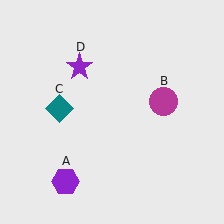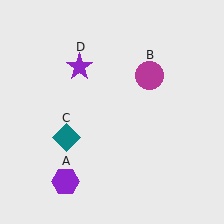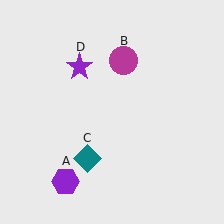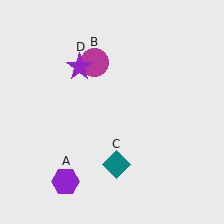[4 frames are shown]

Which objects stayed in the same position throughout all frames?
Purple hexagon (object A) and purple star (object D) remained stationary.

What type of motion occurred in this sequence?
The magenta circle (object B), teal diamond (object C) rotated counterclockwise around the center of the scene.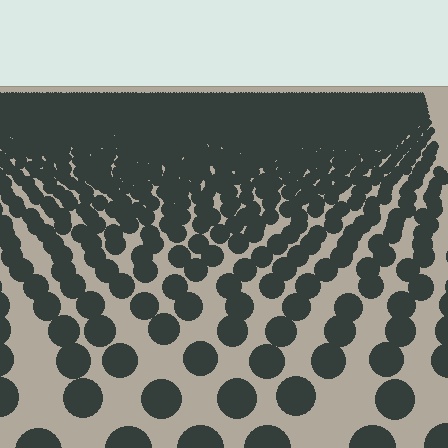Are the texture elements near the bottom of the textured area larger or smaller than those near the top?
Larger. Near the bottom, elements are closer to the viewer and appear at a bigger on-screen size.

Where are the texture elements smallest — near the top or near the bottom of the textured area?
Near the top.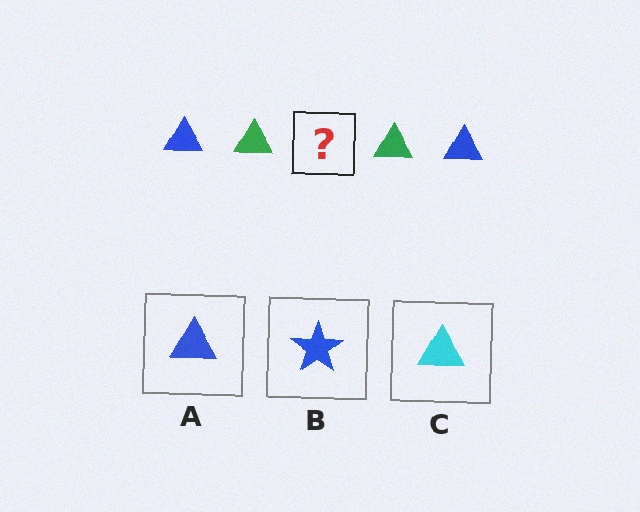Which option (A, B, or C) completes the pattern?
A.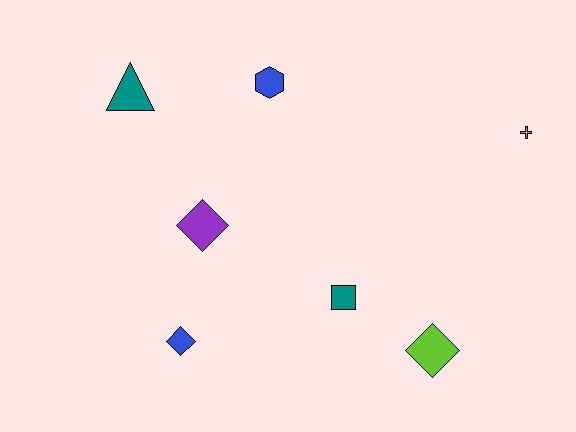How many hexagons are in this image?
There is 1 hexagon.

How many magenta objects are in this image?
There are no magenta objects.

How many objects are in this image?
There are 7 objects.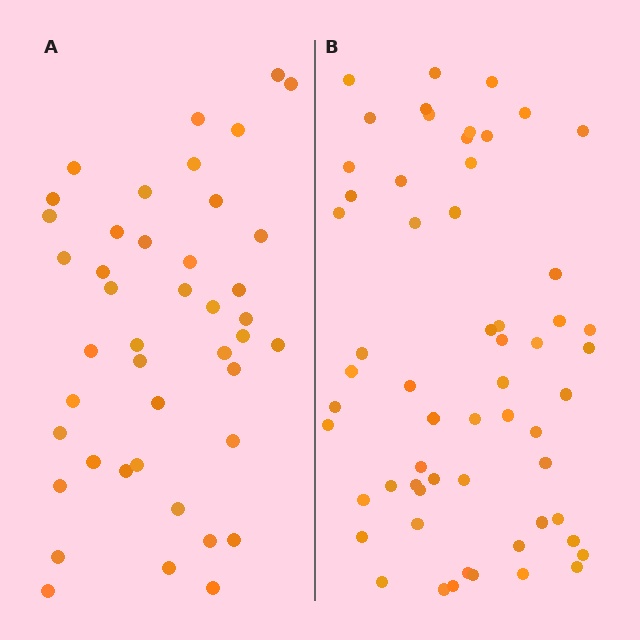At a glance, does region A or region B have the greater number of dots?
Region B (the right region) has more dots.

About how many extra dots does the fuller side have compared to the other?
Region B has approximately 15 more dots than region A.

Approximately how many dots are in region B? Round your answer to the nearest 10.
About 60 dots. (The exact count is 59, which rounds to 60.)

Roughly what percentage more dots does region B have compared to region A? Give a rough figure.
About 35% more.